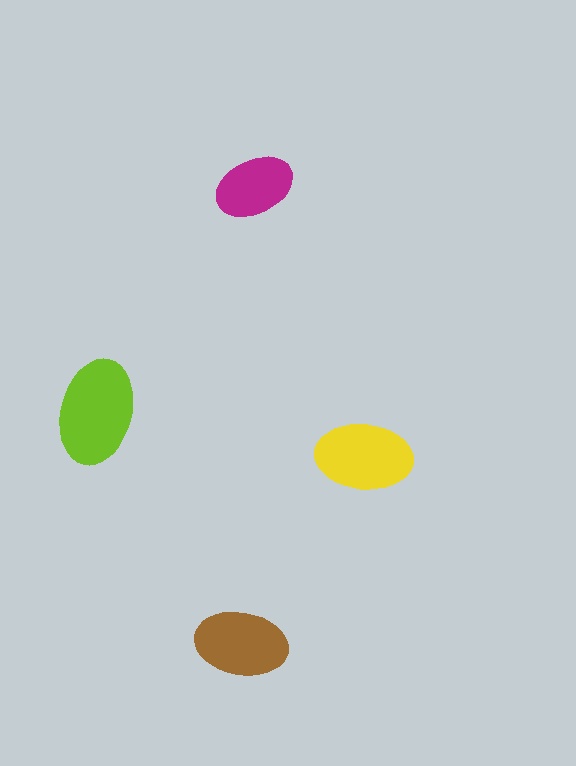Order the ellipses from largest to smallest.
the lime one, the yellow one, the brown one, the magenta one.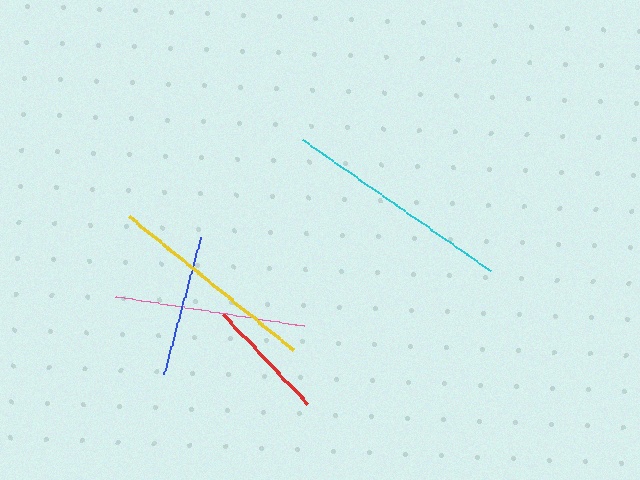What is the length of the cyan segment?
The cyan segment is approximately 230 pixels long.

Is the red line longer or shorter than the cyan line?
The cyan line is longer than the red line.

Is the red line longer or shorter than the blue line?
The blue line is longer than the red line.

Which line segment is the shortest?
The red line is the shortest at approximately 124 pixels.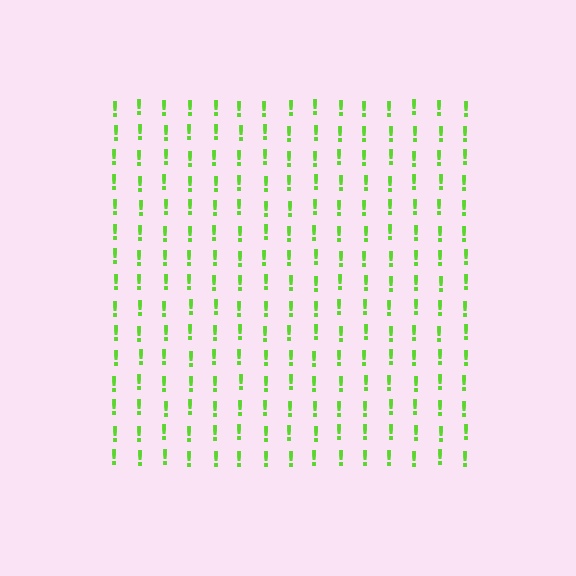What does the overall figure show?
The overall figure shows a square.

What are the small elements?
The small elements are exclamation marks.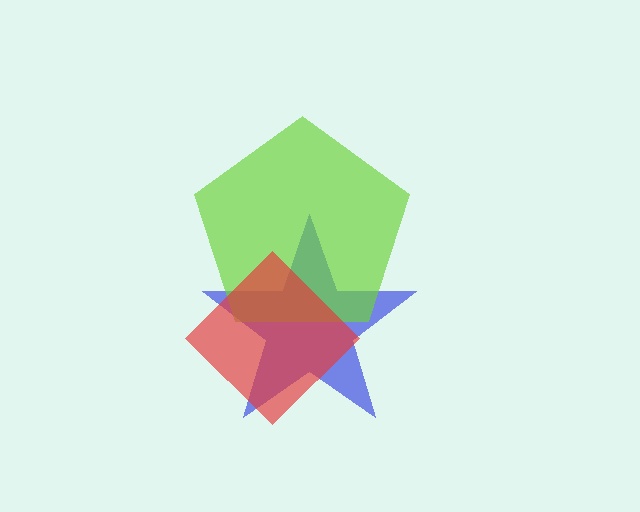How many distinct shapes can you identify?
There are 3 distinct shapes: a blue star, a lime pentagon, a red diamond.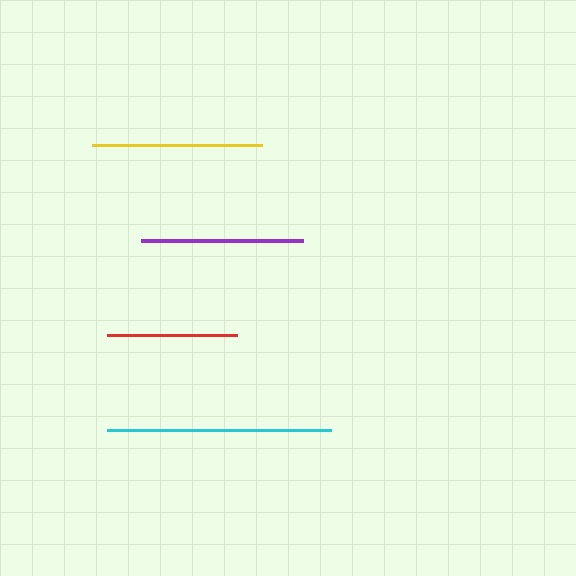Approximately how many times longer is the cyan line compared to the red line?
The cyan line is approximately 1.7 times the length of the red line.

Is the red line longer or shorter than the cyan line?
The cyan line is longer than the red line.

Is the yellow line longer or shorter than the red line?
The yellow line is longer than the red line.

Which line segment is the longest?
The cyan line is the longest at approximately 223 pixels.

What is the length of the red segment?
The red segment is approximately 130 pixels long.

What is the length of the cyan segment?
The cyan segment is approximately 223 pixels long.